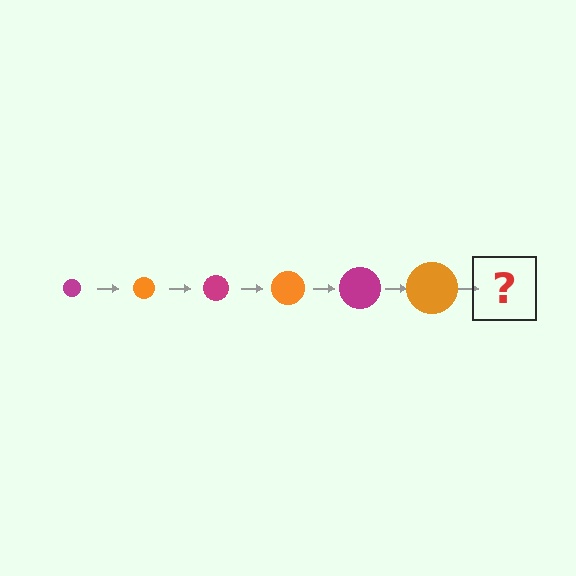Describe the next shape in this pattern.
It should be a magenta circle, larger than the previous one.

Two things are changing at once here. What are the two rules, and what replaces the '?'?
The two rules are that the circle grows larger each step and the color cycles through magenta and orange. The '?' should be a magenta circle, larger than the previous one.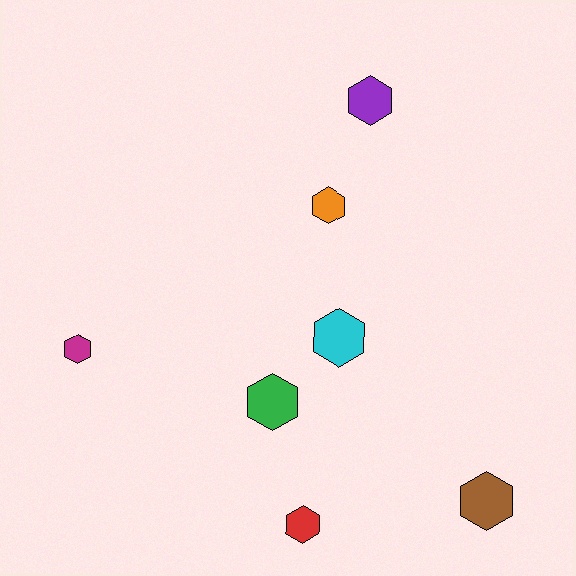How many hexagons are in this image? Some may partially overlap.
There are 7 hexagons.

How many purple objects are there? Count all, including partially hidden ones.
There is 1 purple object.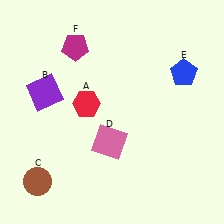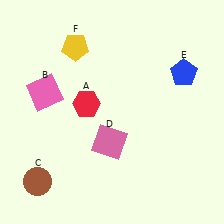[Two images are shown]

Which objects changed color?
B changed from purple to pink. F changed from magenta to yellow.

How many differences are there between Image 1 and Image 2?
There are 2 differences between the two images.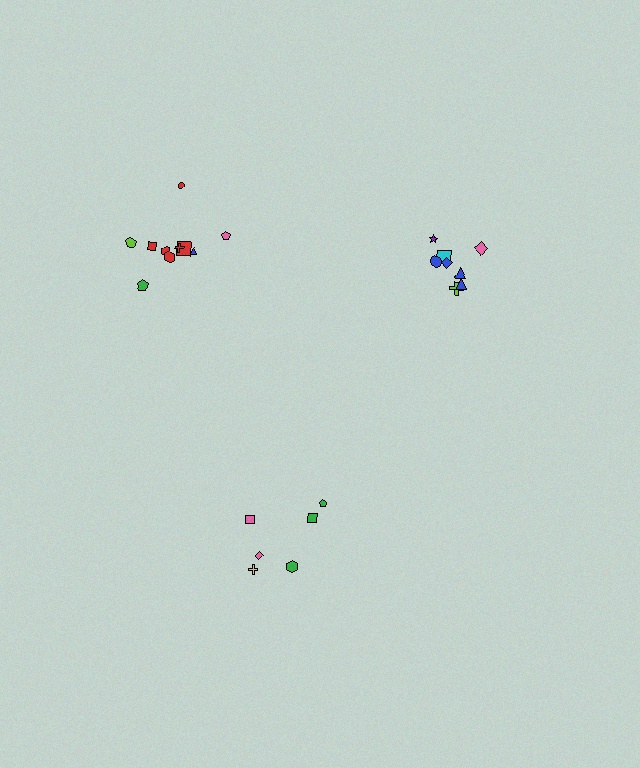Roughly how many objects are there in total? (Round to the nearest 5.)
Roughly 25 objects in total.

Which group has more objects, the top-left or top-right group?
The top-left group.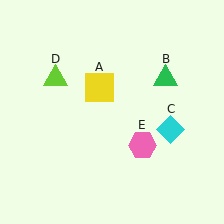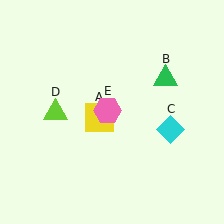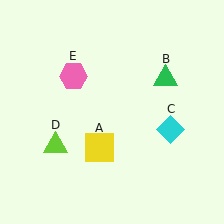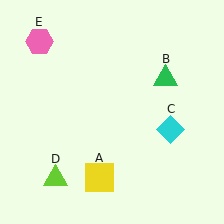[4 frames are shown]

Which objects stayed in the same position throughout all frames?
Green triangle (object B) and cyan diamond (object C) remained stationary.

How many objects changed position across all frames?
3 objects changed position: yellow square (object A), lime triangle (object D), pink hexagon (object E).